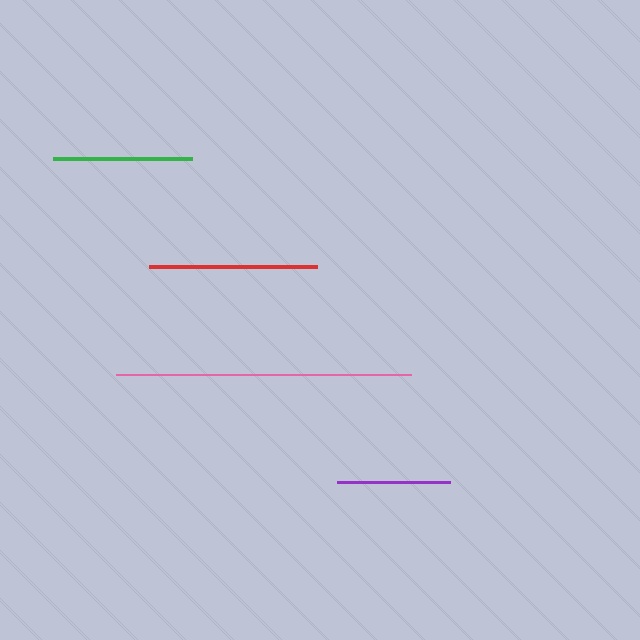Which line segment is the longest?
The pink line is the longest at approximately 295 pixels.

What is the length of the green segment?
The green segment is approximately 139 pixels long.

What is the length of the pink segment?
The pink segment is approximately 295 pixels long.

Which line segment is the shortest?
The purple line is the shortest at approximately 113 pixels.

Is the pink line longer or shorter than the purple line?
The pink line is longer than the purple line.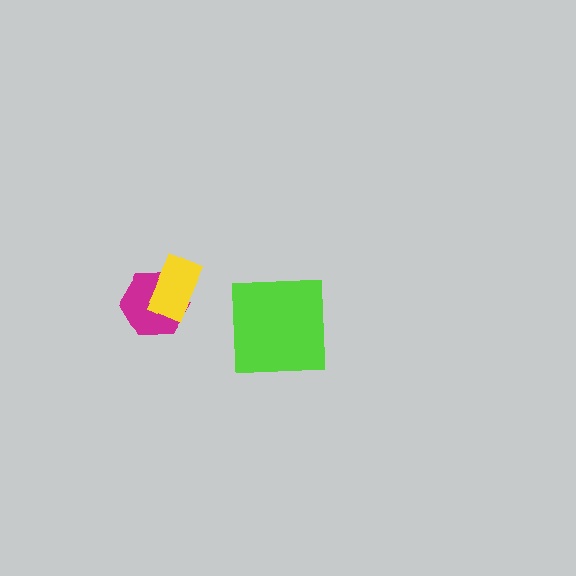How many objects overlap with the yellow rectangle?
1 object overlaps with the yellow rectangle.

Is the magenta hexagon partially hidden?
Yes, it is partially covered by another shape.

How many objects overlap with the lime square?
0 objects overlap with the lime square.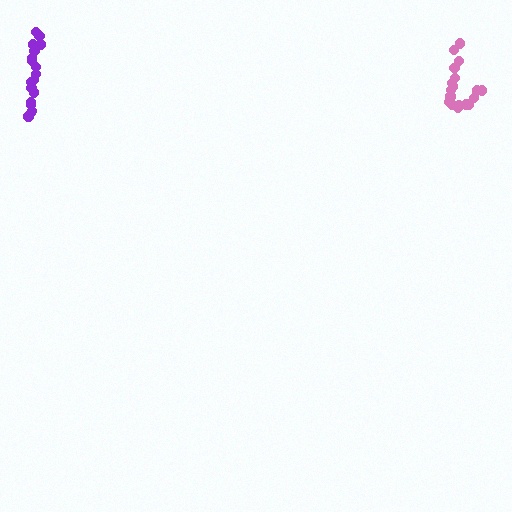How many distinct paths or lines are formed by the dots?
There are 2 distinct paths.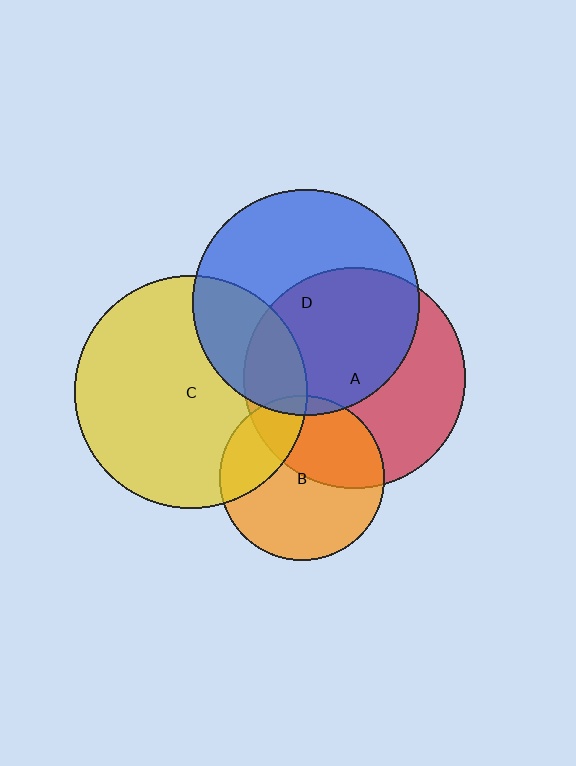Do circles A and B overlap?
Yes.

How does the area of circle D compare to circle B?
Approximately 1.9 times.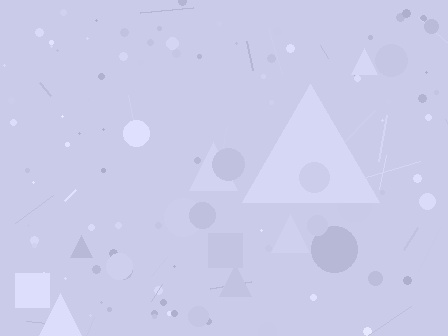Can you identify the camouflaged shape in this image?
The camouflaged shape is a triangle.